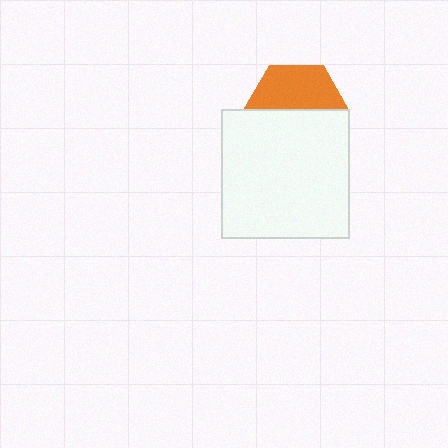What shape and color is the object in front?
The object in front is a white square.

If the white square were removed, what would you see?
You would see the complete orange hexagon.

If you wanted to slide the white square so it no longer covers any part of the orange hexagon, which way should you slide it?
Slide it down — that is the most direct way to separate the two shapes.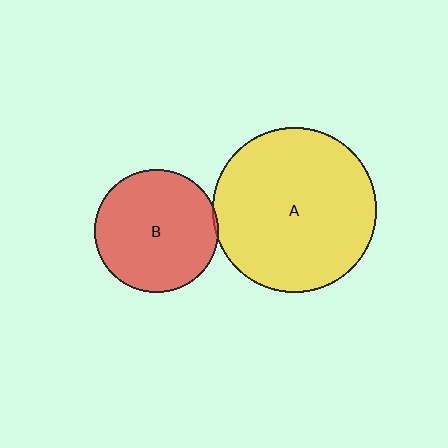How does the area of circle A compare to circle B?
Approximately 1.8 times.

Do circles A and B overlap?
Yes.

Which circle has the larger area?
Circle A (yellow).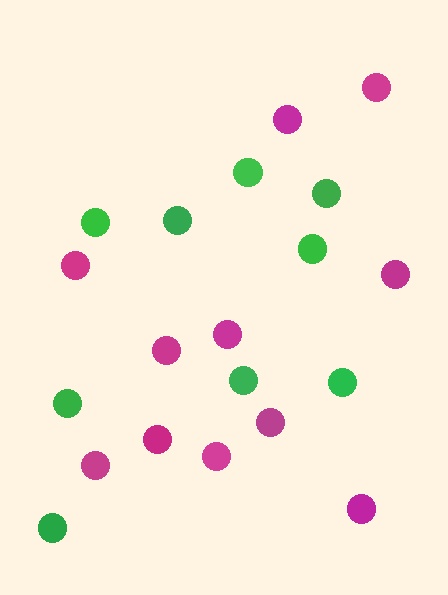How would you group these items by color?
There are 2 groups: one group of magenta circles (11) and one group of green circles (9).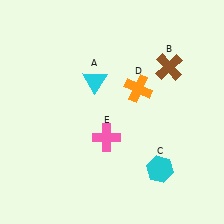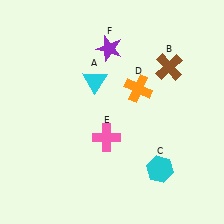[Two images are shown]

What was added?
A purple star (F) was added in Image 2.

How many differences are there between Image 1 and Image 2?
There is 1 difference between the two images.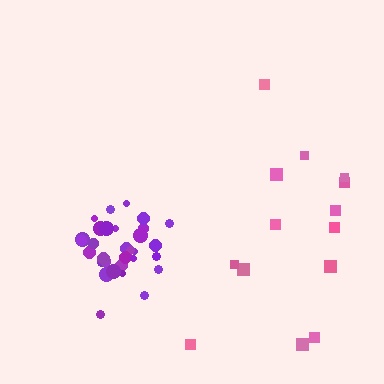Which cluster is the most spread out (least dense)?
Pink.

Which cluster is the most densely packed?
Purple.